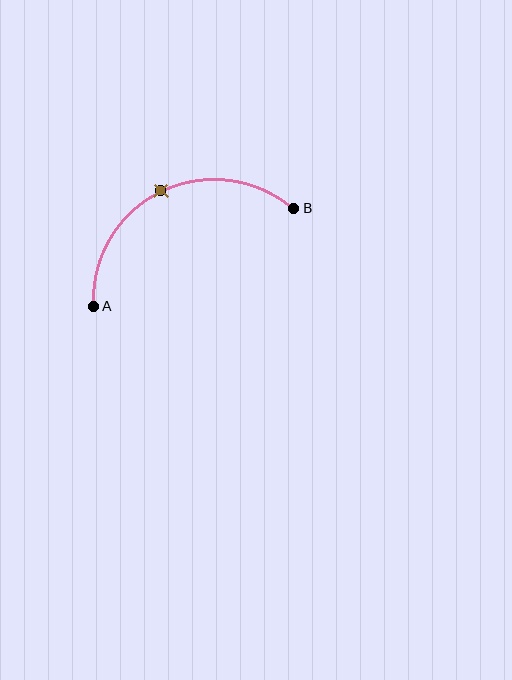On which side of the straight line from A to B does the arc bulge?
The arc bulges above the straight line connecting A and B.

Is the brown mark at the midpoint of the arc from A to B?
Yes. The brown mark lies on the arc at equal arc-length from both A and B — it is the arc midpoint.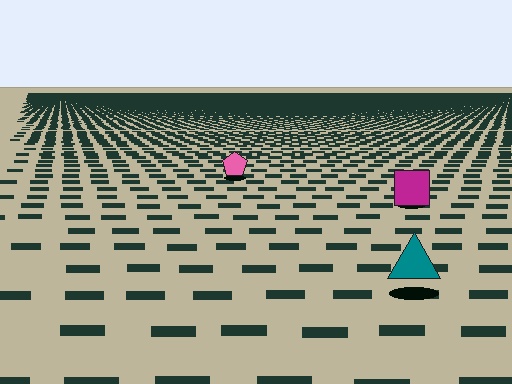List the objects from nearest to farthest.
From nearest to farthest: the teal triangle, the magenta square, the pink pentagon.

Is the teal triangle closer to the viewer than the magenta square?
Yes. The teal triangle is closer — you can tell from the texture gradient: the ground texture is coarser near it.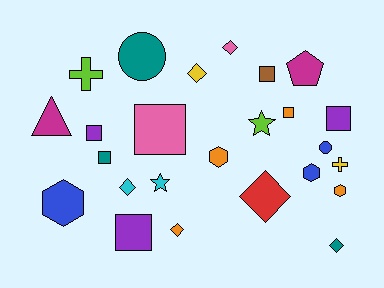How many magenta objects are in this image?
There are 2 magenta objects.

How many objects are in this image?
There are 25 objects.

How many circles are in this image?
There are 2 circles.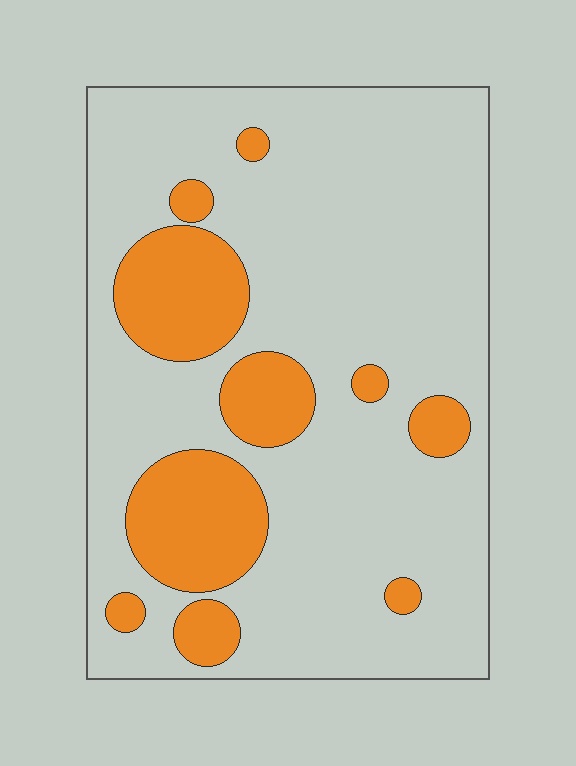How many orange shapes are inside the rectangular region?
10.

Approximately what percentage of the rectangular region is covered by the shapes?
Approximately 20%.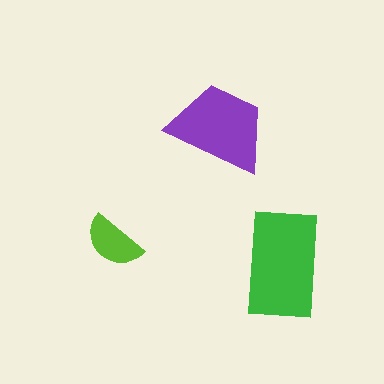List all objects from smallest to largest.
The lime semicircle, the purple trapezoid, the green rectangle.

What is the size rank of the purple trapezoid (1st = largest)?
2nd.